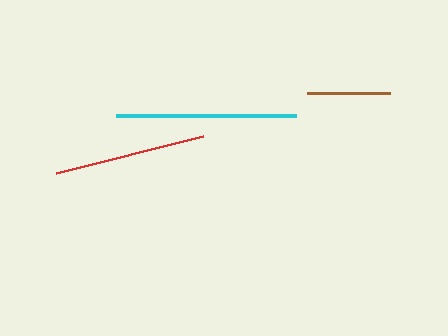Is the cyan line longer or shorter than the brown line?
The cyan line is longer than the brown line.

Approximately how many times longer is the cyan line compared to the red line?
The cyan line is approximately 1.2 times the length of the red line.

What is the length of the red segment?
The red segment is approximately 152 pixels long.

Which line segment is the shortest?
The brown line is the shortest at approximately 82 pixels.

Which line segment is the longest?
The cyan line is the longest at approximately 180 pixels.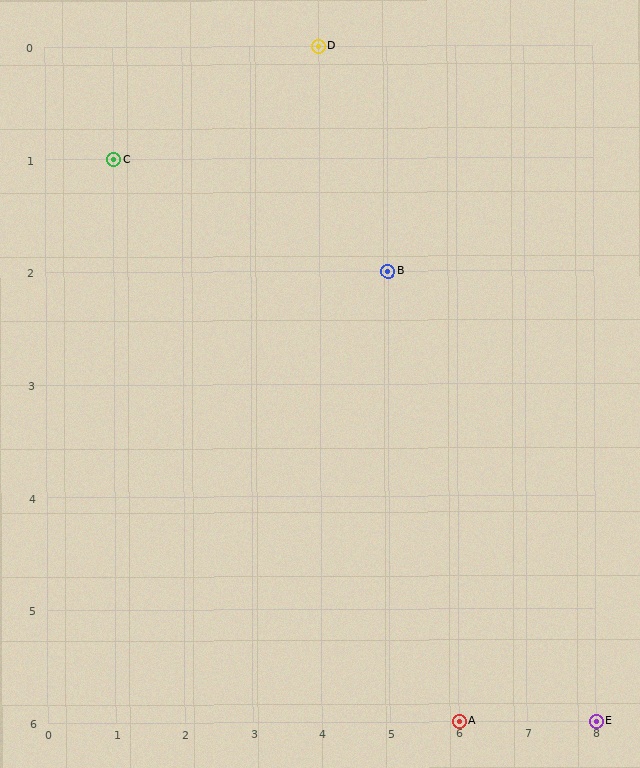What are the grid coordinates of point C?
Point C is at grid coordinates (1, 1).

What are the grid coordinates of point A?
Point A is at grid coordinates (6, 6).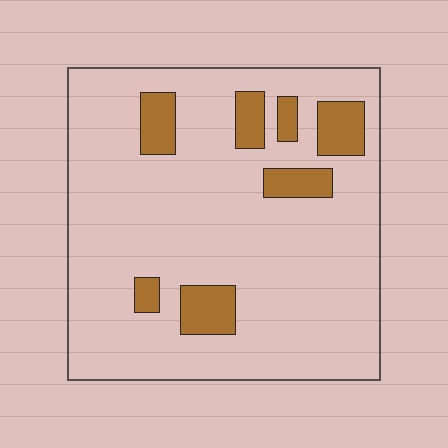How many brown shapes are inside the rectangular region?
7.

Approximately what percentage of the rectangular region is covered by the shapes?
Approximately 15%.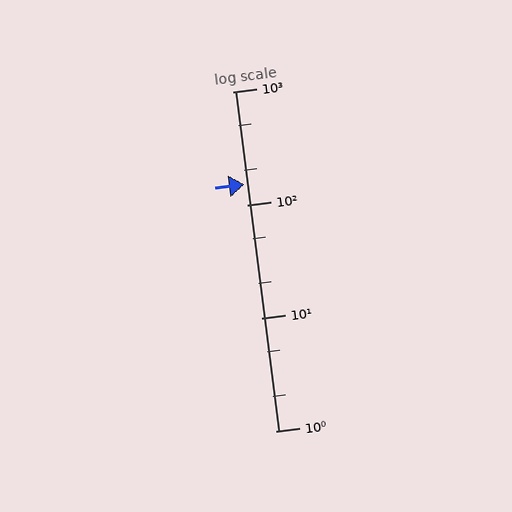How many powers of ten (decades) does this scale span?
The scale spans 3 decades, from 1 to 1000.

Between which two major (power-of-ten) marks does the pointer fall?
The pointer is between 100 and 1000.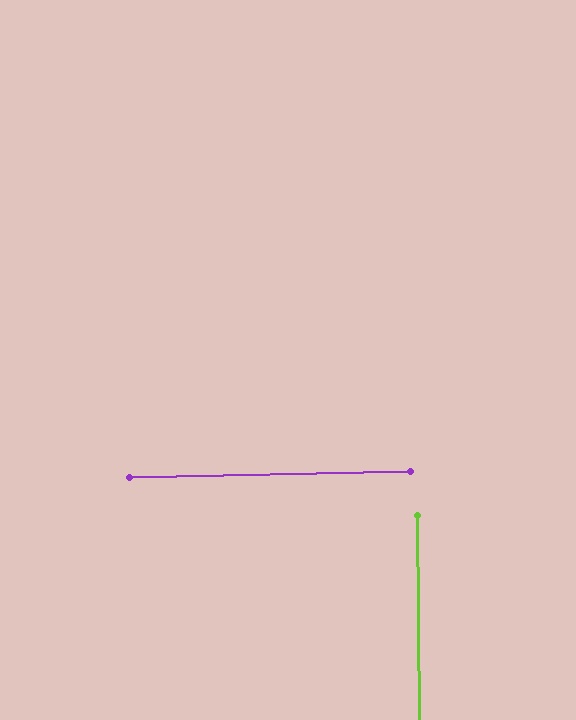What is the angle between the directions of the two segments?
Approximately 89 degrees.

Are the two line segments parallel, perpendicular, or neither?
Perpendicular — they meet at approximately 89°.